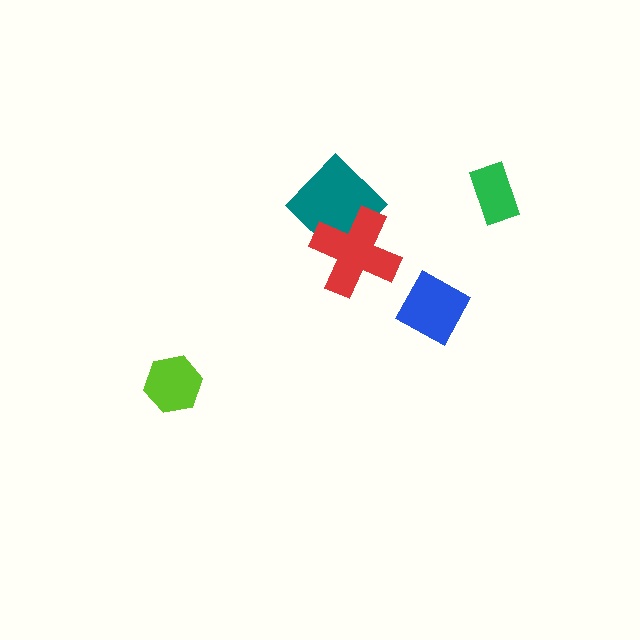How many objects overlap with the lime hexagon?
0 objects overlap with the lime hexagon.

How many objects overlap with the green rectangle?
0 objects overlap with the green rectangle.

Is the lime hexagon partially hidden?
No, no other shape covers it.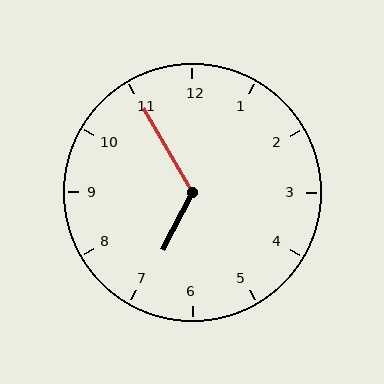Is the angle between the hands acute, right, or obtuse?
It is obtuse.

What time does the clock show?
6:55.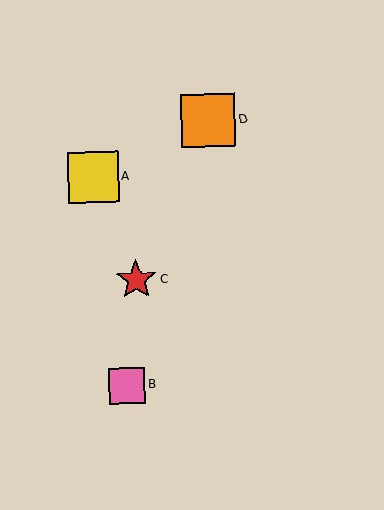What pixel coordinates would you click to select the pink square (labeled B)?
Click at (127, 386) to select the pink square B.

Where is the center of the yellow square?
The center of the yellow square is at (93, 177).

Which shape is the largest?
The orange square (labeled D) is the largest.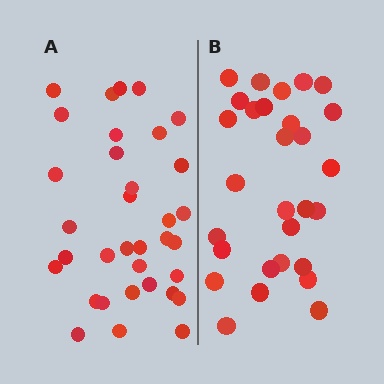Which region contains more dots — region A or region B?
Region A (the left region) has more dots.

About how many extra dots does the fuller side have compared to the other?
Region A has about 5 more dots than region B.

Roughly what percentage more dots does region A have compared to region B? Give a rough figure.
About 15% more.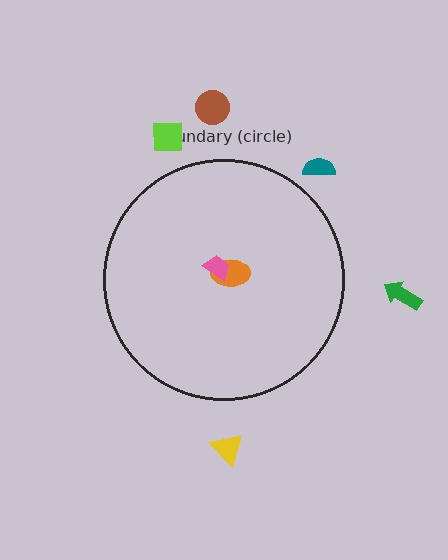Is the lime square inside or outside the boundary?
Outside.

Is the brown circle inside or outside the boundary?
Outside.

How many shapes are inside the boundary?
2 inside, 5 outside.